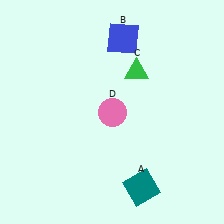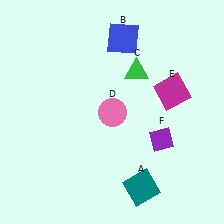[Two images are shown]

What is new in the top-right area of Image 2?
A magenta square (E) was added in the top-right area of Image 2.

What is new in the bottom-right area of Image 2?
A purple diamond (F) was added in the bottom-right area of Image 2.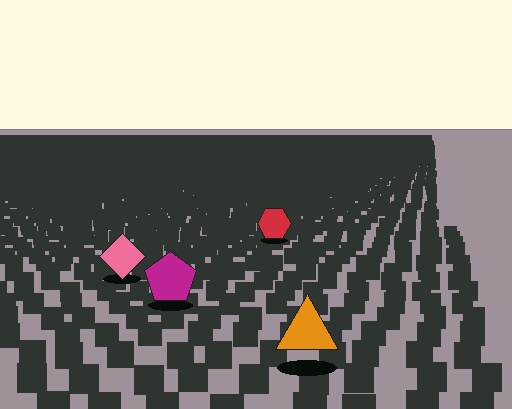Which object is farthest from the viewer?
The red hexagon is farthest from the viewer. It appears smaller and the ground texture around it is denser.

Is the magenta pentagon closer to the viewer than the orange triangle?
No. The orange triangle is closer — you can tell from the texture gradient: the ground texture is coarser near it.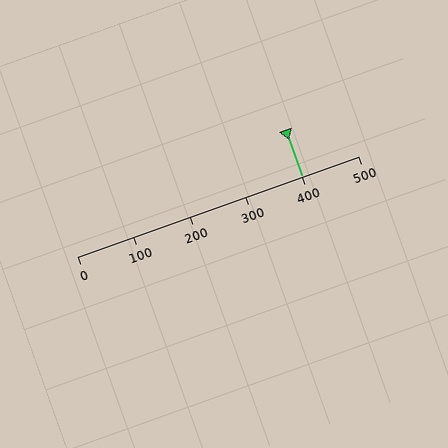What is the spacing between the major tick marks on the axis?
The major ticks are spaced 100 apart.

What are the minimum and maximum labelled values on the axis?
The axis runs from 0 to 500.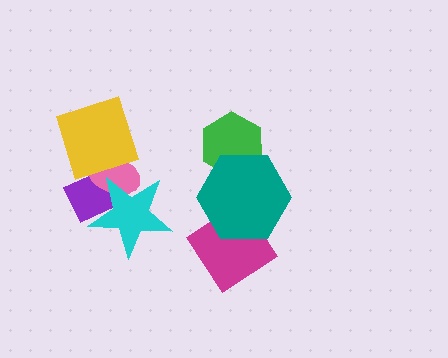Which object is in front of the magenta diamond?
The teal hexagon is in front of the magenta diamond.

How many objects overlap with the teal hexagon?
2 objects overlap with the teal hexagon.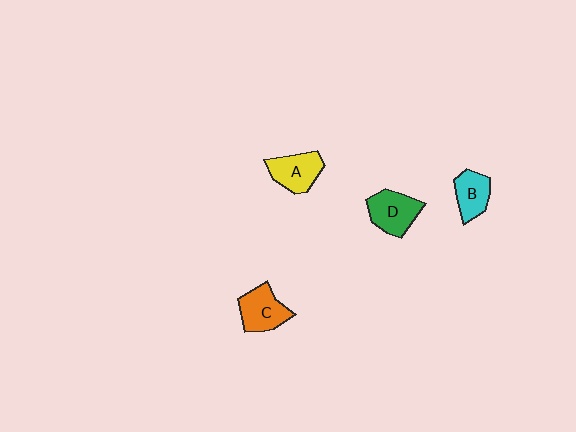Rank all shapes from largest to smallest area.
From largest to smallest: D (green), C (orange), A (yellow), B (cyan).